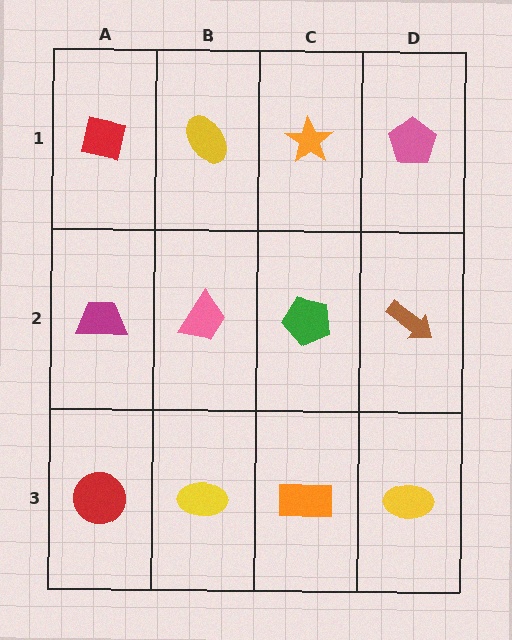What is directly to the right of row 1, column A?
A yellow ellipse.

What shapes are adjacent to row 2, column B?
A yellow ellipse (row 1, column B), a yellow ellipse (row 3, column B), a magenta trapezoid (row 2, column A), a green pentagon (row 2, column C).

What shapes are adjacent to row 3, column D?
A brown arrow (row 2, column D), an orange rectangle (row 3, column C).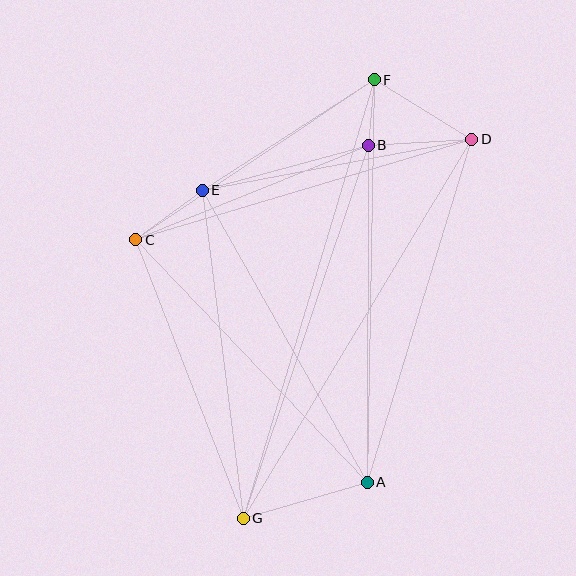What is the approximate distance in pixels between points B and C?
The distance between B and C is approximately 251 pixels.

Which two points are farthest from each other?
Points F and G are farthest from each other.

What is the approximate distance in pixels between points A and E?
The distance between A and E is approximately 335 pixels.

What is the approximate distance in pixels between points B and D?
The distance between B and D is approximately 104 pixels.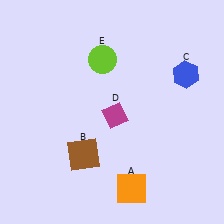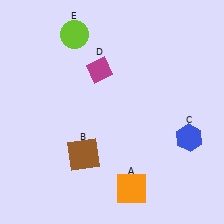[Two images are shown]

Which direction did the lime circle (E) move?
The lime circle (E) moved left.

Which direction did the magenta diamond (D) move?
The magenta diamond (D) moved up.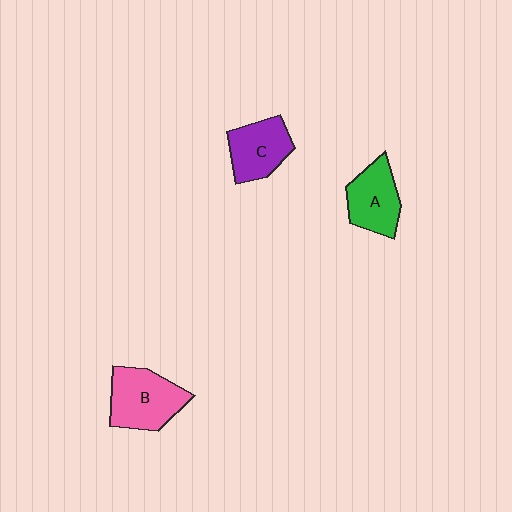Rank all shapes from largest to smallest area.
From largest to smallest: B (pink), A (green), C (purple).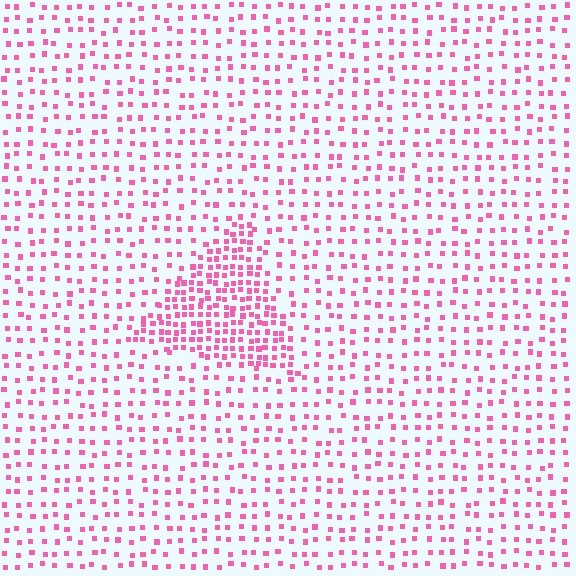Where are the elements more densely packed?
The elements are more densely packed inside the triangle boundary.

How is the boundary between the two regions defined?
The boundary is defined by a change in element density (approximately 2.3x ratio). All elements are the same color, size, and shape.